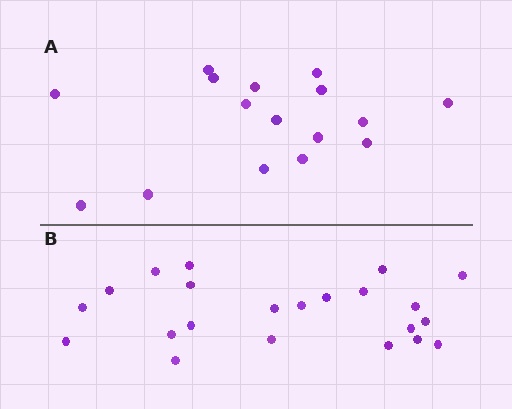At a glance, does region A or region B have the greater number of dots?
Region B (the bottom region) has more dots.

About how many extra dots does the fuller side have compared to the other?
Region B has about 6 more dots than region A.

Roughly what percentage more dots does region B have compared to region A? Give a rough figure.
About 40% more.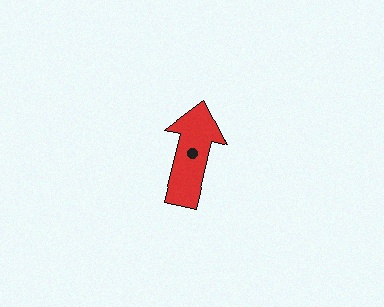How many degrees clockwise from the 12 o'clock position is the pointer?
Approximately 14 degrees.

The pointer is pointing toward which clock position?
Roughly 12 o'clock.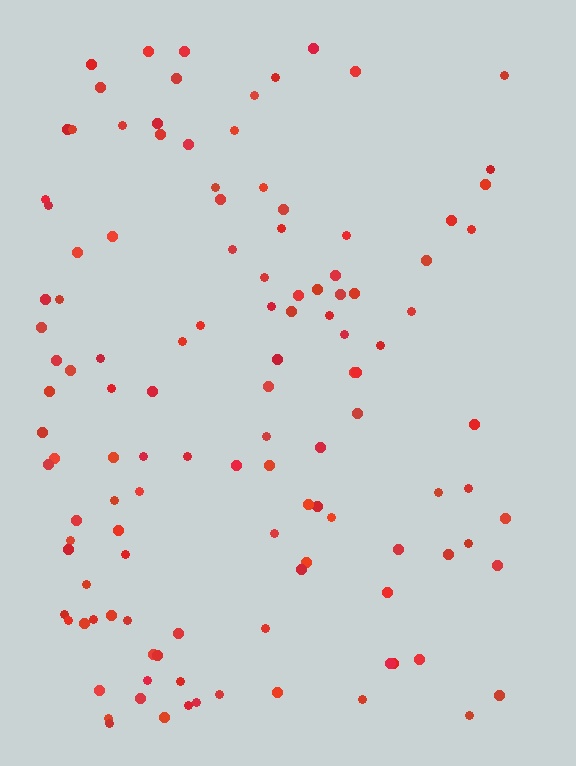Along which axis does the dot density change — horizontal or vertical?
Horizontal.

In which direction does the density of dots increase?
From right to left, with the left side densest.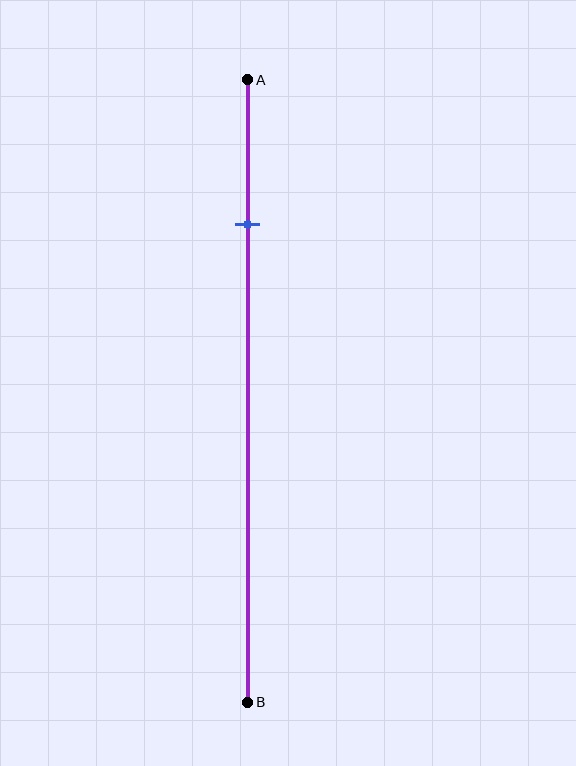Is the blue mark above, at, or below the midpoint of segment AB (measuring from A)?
The blue mark is above the midpoint of segment AB.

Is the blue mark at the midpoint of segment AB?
No, the mark is at about 25% from A, not at the 50% midpoint.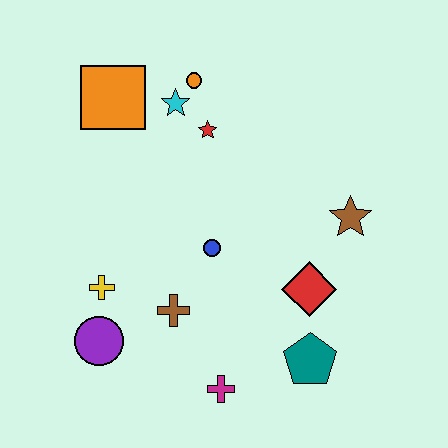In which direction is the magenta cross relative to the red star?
The magenta cross is below the red star.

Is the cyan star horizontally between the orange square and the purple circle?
No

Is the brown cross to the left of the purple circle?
No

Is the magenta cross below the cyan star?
Yes